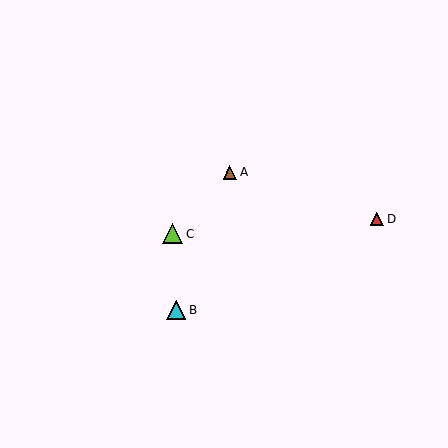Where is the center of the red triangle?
The center of the red triangle is at (377, 219).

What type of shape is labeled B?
Shape B is a cyan triangle.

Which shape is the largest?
The lime triangle (labeled C) is the largest.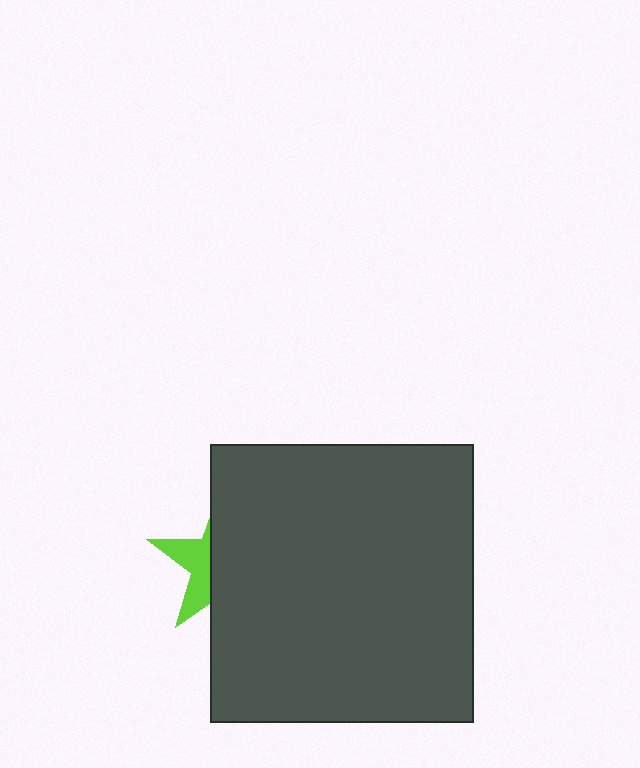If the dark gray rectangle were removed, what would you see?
You would see the complete lime star.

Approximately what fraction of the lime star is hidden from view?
Roughly 66% of the lime star is hidden behind the dark gray rectangle.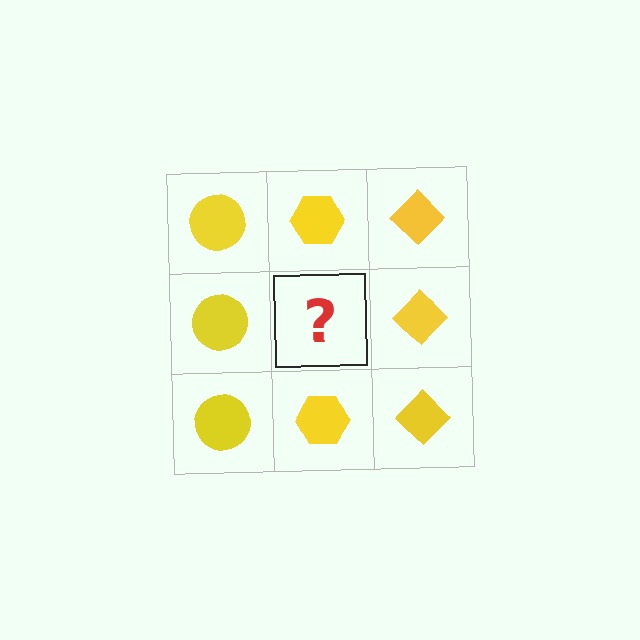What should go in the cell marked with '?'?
The missing cell should contain a yellow hexagon.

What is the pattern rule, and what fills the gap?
The rule is that each column has a consistent shape. The gap should be filled with a yellow hexagon.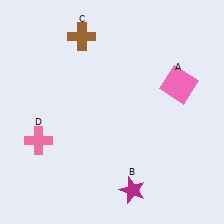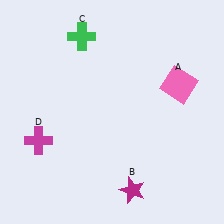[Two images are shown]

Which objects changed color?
C changed from brown to green. D changed from pink to magenta.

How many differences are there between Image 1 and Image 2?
There are 2 differences between the two images.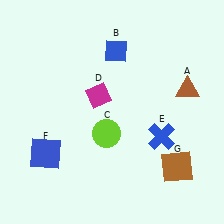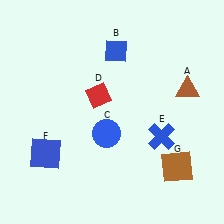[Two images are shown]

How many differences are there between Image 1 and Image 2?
There are 2 differences between the two images.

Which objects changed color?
C changed from lime to blue. D changed from magenta to red.